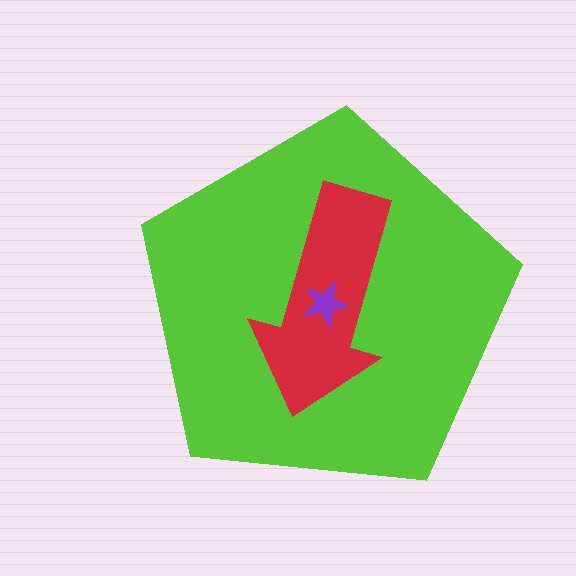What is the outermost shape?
The lime pentagon.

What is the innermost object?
The purple star.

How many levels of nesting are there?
3.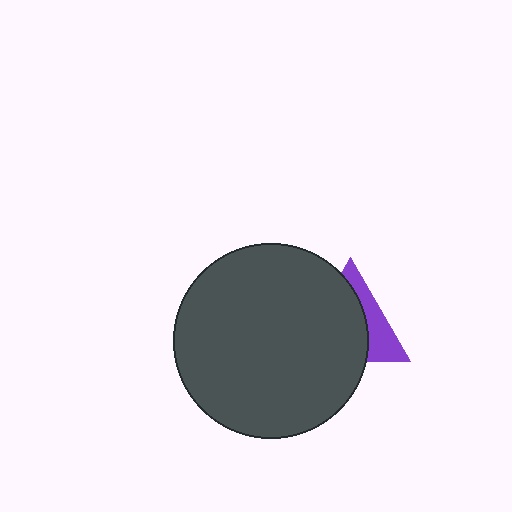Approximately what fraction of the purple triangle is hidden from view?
Roughly 65% of the purple triangle is hidden behind the dark gray circle.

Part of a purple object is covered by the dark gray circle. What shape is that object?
It is a triangle.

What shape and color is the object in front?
The object in front is a dark gray circle.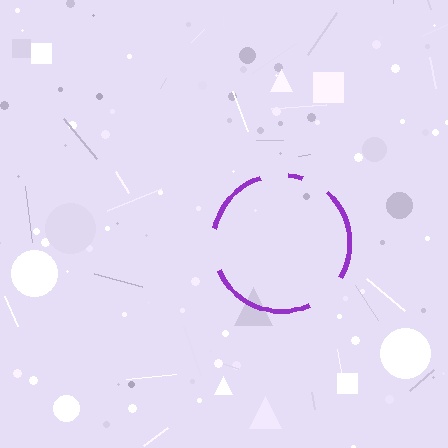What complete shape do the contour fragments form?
The contour fragments form a circle.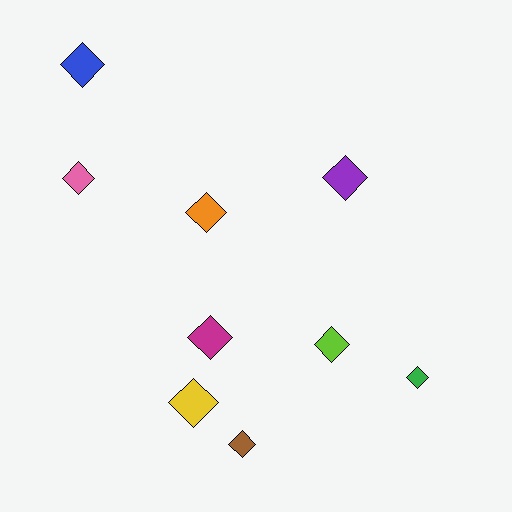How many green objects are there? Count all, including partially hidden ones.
There is 1 green object.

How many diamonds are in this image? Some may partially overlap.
There are 9 diamonds.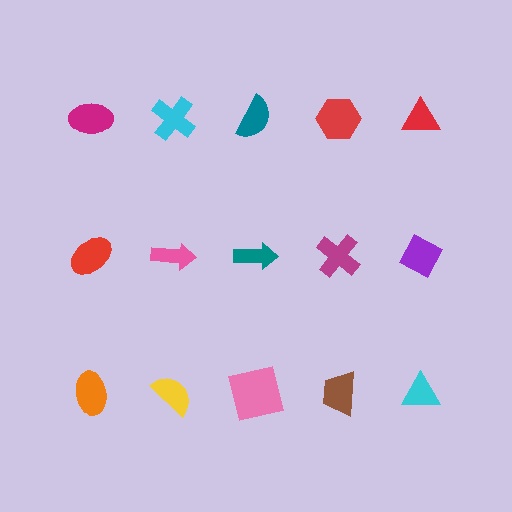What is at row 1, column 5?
A red triangle.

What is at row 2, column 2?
A pink arrow.